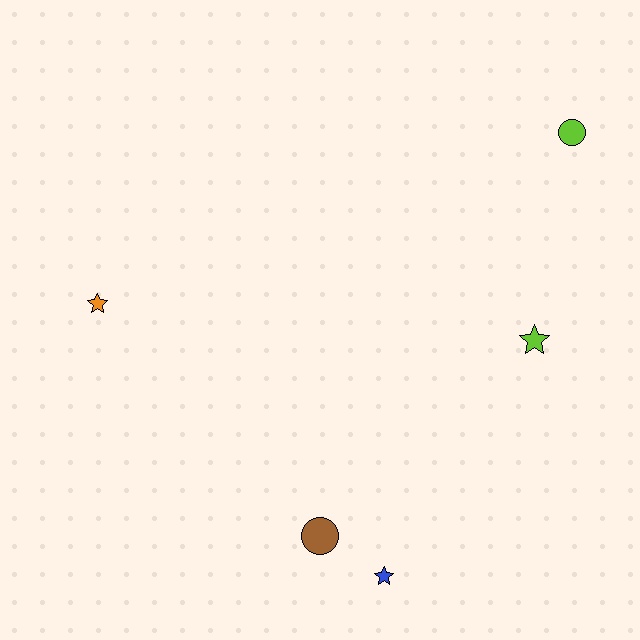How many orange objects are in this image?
There is 1 orange object.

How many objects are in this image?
There are 5 objects.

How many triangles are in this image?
There are no triangles.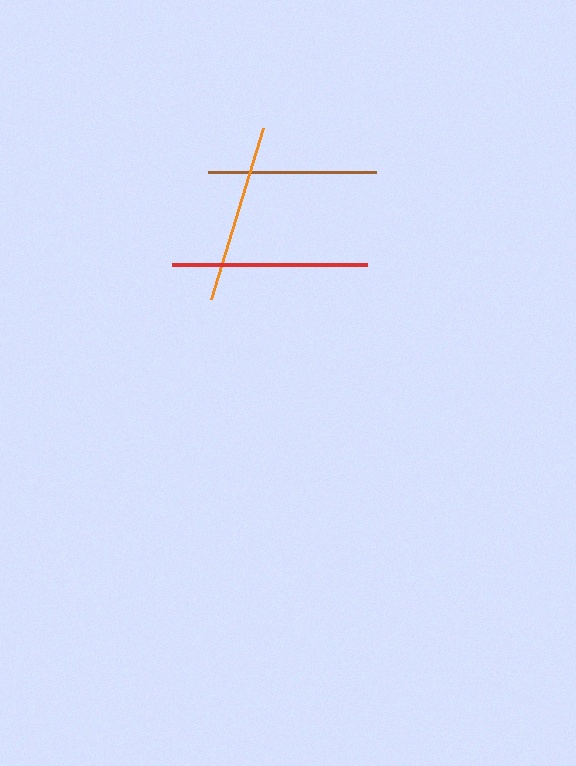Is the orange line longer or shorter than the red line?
The red line is longer than the orange line.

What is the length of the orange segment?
The orange segment is approximately 179 pixels long.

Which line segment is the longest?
The red line is the longest at approximately 195 pixels.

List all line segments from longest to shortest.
From longest to shortest: red, orange, brown.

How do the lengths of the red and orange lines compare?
The red and orange lines are approximately the same length.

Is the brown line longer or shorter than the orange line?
The orange line is longer than the brown line.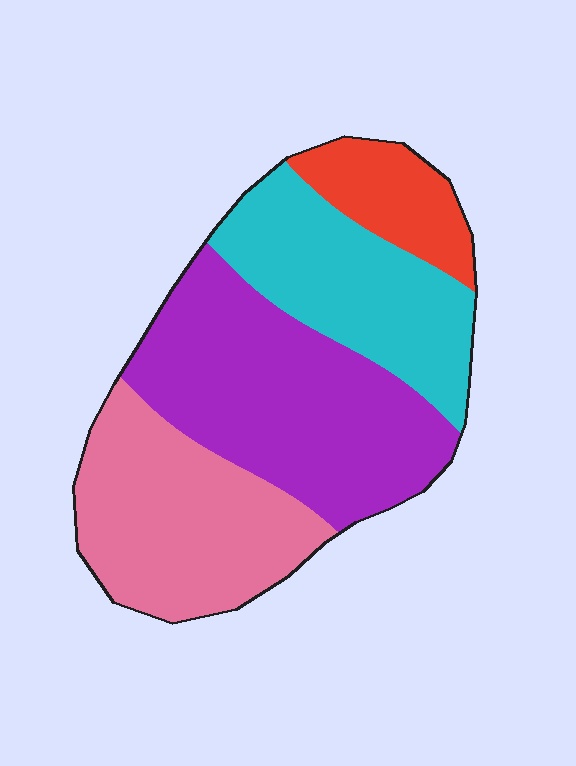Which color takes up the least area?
Red, at roughly 10%.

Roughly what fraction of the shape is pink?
Pink covers around 30% of the shape.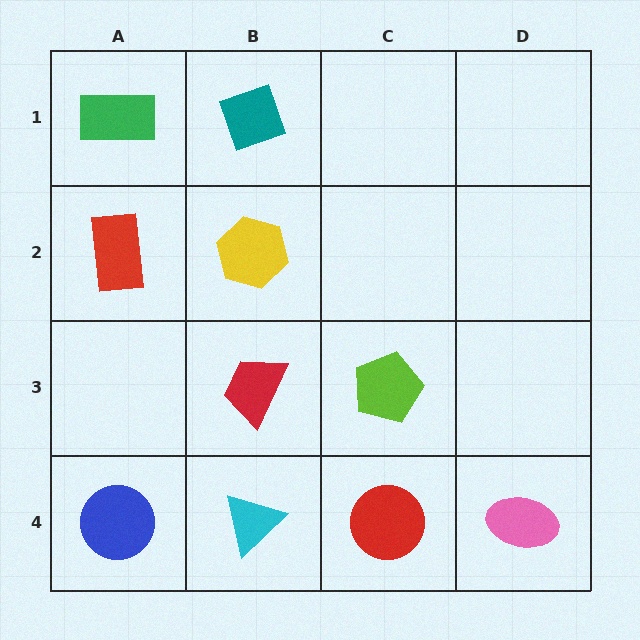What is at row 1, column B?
A teal diamond.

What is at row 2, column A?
A red rectangle.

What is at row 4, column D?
A pink ellipse.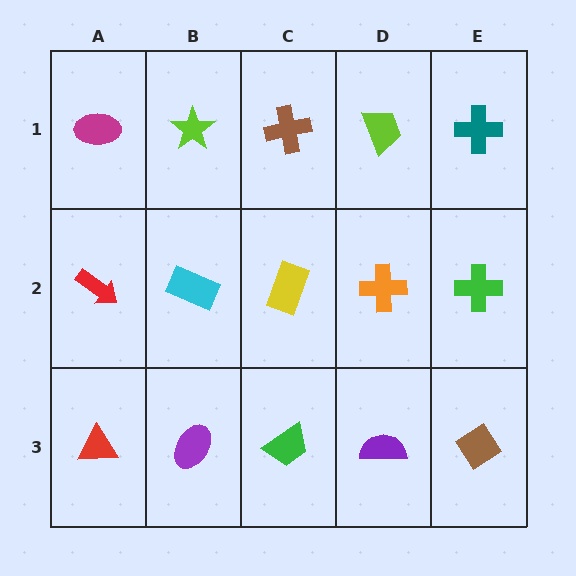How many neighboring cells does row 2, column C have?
4.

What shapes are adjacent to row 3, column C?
A yellow rectangle (row 2, column C), a purple ellipse (row 3, column B), a purple semicircle (row 3, column D).